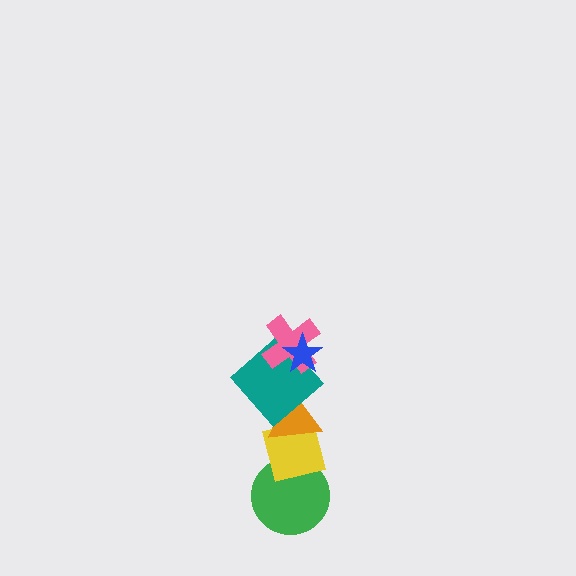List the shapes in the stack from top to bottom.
From top to bottom: the blue star, the pink cross, the teal diamond, the orange triangle, the yellow square, the green circle.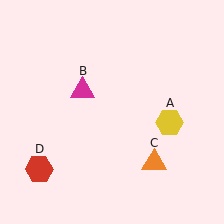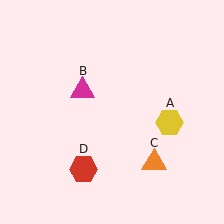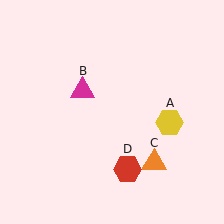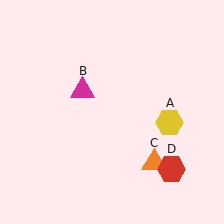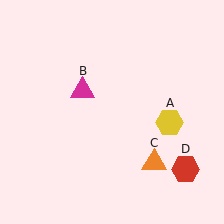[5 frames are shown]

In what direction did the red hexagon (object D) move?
The red hexagon (object D) moved right.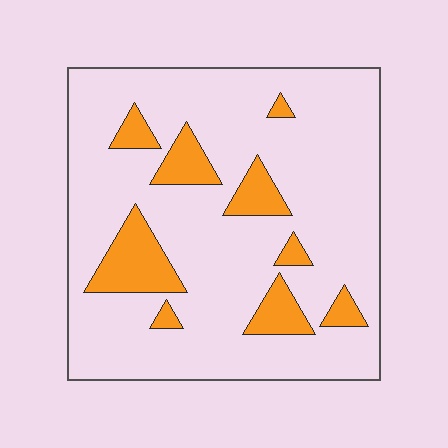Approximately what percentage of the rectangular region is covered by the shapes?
Approximately 15%.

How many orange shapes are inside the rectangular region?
9.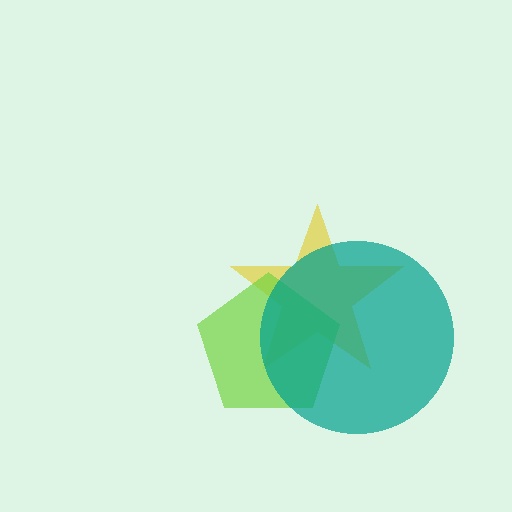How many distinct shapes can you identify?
There are 3 distinct shapes: a yellow star, a lime pentagon, a teal circle.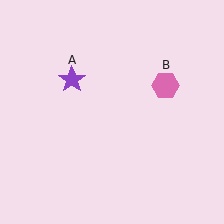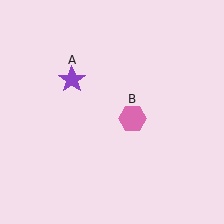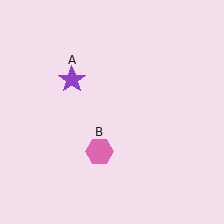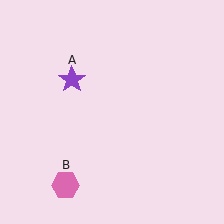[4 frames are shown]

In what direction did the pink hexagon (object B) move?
The pink hexagon (object B) moved down and to the left.